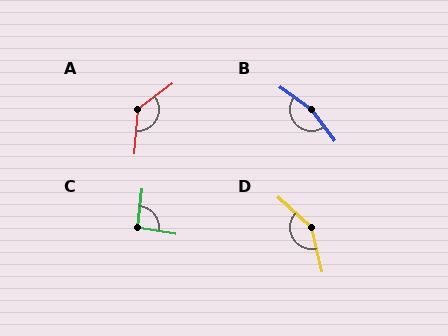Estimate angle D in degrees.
Approximately 145 degrees.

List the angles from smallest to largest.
C (93°), A (132°), D (145°), B (162°).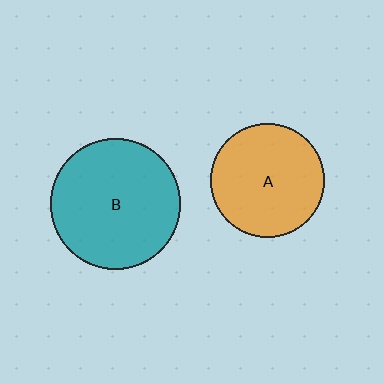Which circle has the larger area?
Circle B (teal).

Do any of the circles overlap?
No, none of the circles overlap.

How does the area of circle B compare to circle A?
Approximately 1.3 times.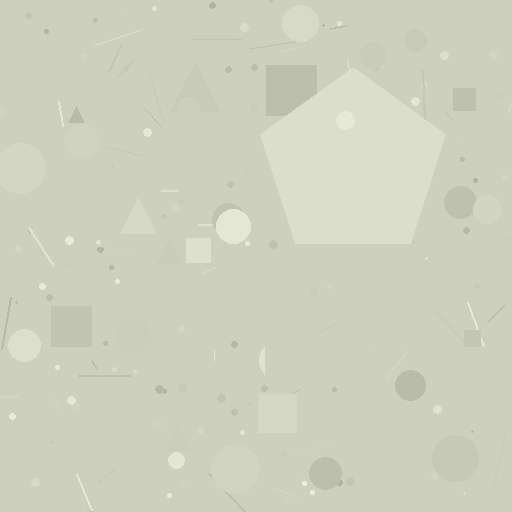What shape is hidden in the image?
A pentagon is hidden in the image.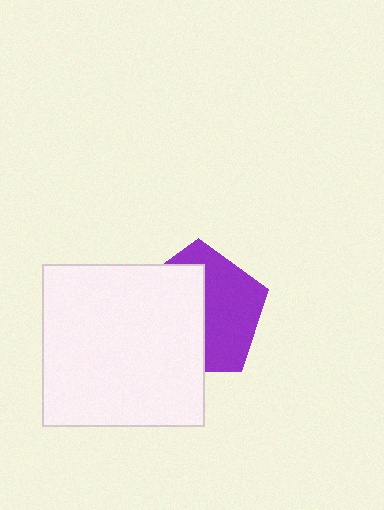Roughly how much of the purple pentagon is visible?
About half of it is visible (roughly 48%).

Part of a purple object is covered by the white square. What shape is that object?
It is a pentagon.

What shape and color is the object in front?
The object in front is a white square.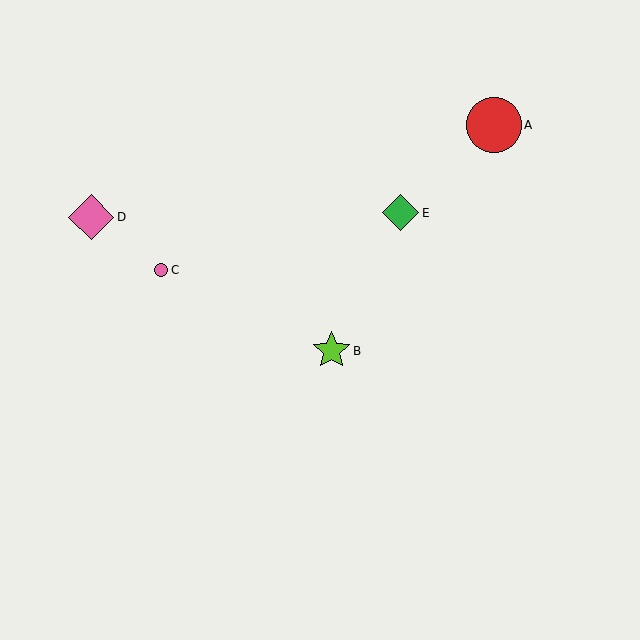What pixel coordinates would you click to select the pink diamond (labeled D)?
Click at (91, 217) to select the pink diamond D.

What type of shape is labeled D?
Shape D is a pink diamond.